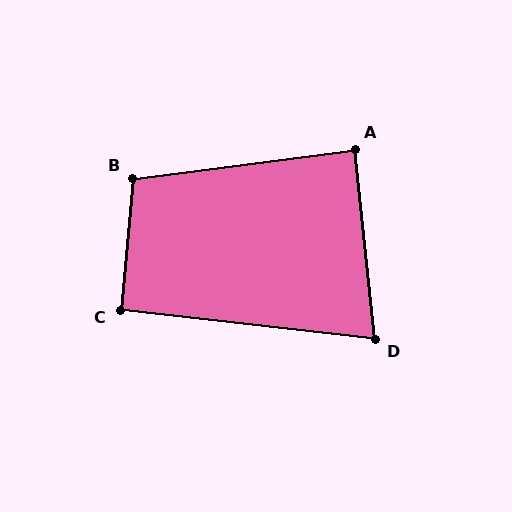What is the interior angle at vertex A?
Approximately 89 degrees (approximately right).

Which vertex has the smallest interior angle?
D, at approximately 77 degrees.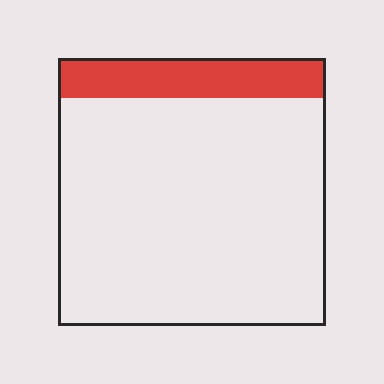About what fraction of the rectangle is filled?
About one sixth (1/6).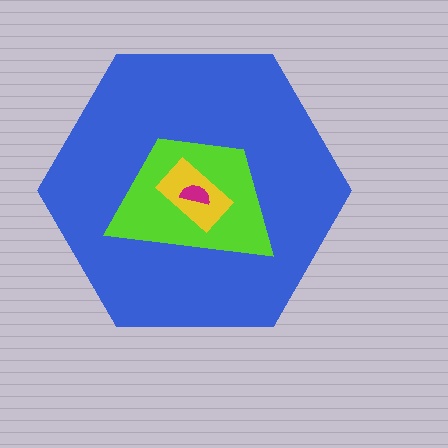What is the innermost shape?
The magenta semicircle.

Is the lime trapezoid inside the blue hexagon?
Yes.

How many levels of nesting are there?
4.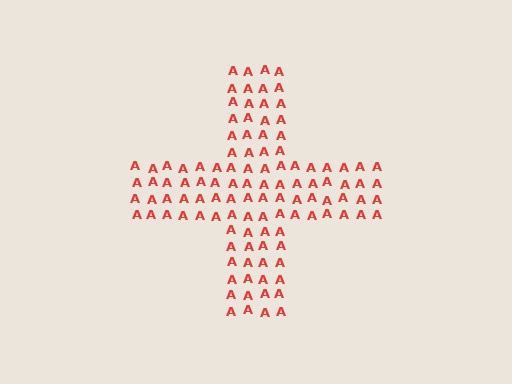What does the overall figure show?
The overall figure shows a cross.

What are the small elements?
The small elements are letter A's.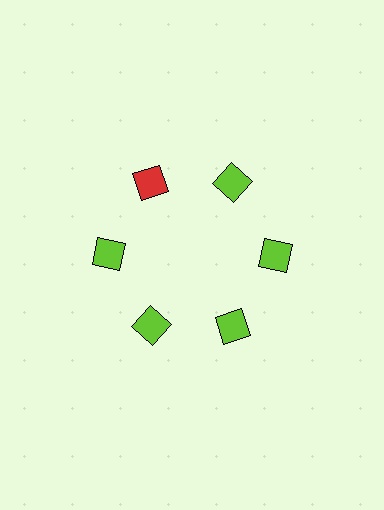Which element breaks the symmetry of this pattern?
The red diamond at roughly the 11 o'clock position breaks the symmetry. All other shapes are lime diamonds.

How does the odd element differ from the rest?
It has a different color: red instead of lime.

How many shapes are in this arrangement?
There are 6 shapes arranged in a ring pattern.